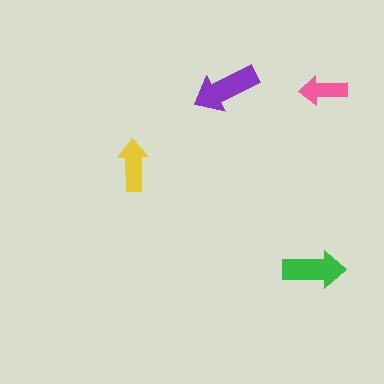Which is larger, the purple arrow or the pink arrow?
The purple one.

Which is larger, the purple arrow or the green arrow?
The purple one.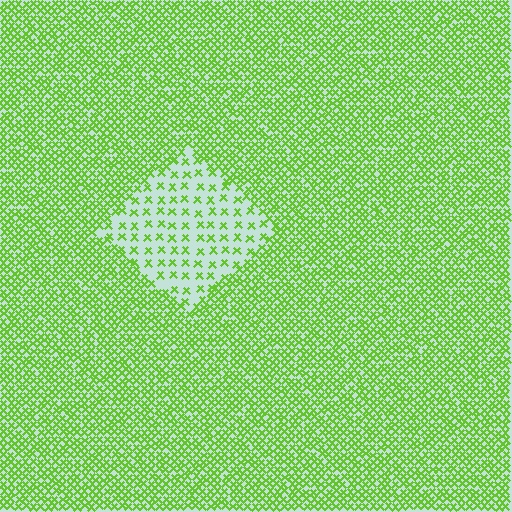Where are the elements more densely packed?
The elements are more densely packed outside the diamond boundary.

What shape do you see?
I see a diamond.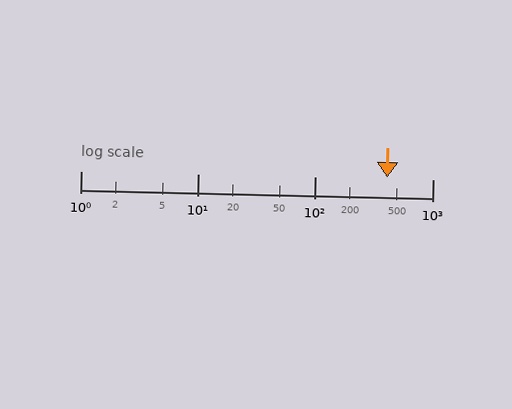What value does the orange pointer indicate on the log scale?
The pointer indicates approximately 410.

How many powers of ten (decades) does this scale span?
The scale spans 3 decades, from 1 to 1000.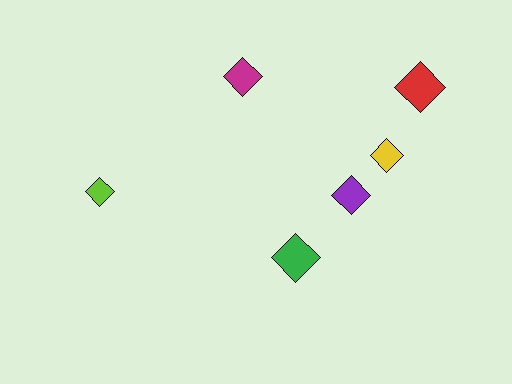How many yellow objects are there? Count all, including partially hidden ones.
There is 1 yellow object.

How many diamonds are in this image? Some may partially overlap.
There are 6 diamonds.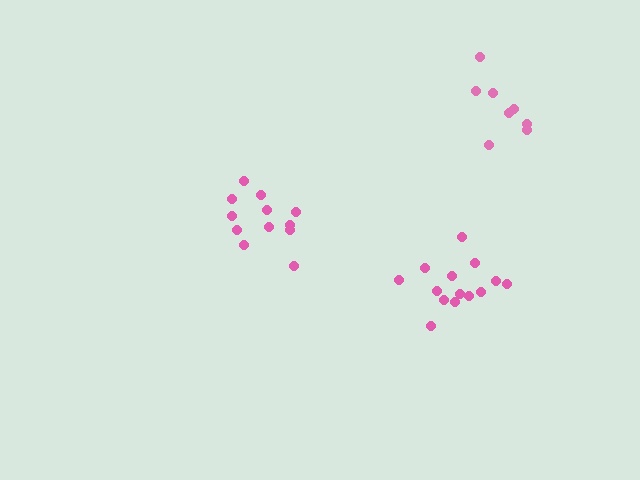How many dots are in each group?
Group 1: 14 dots, Group 2: 12 dots, Group 3: 8 dots (34 total).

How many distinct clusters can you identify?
There are 3 distinct clusters.